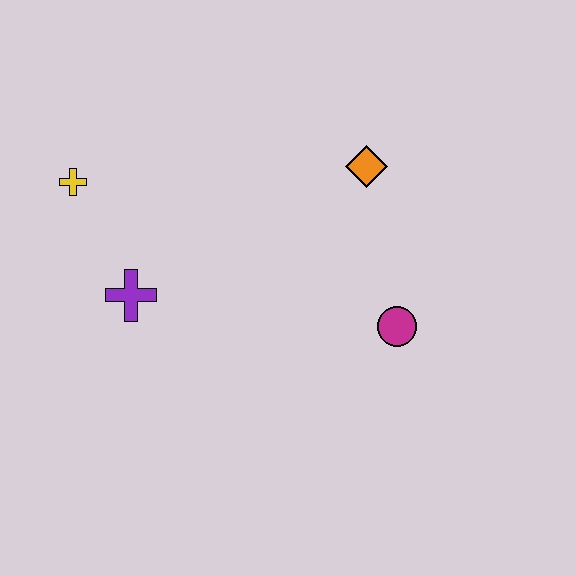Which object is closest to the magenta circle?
The orange diamond is closest to the magenta circle.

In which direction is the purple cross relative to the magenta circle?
The purple cross is to the left of the magenta circle.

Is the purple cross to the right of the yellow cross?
Yes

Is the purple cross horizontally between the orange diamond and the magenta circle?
No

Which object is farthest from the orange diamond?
The yellow cross is farthest from the orange diamond.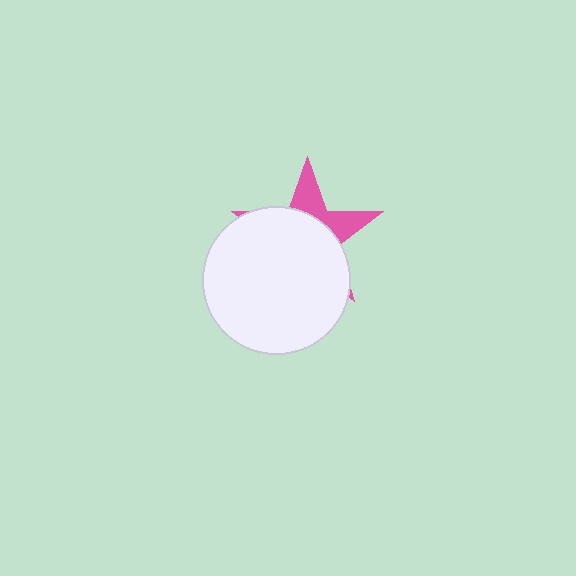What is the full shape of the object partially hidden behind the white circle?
The partially hidden object is a pink star.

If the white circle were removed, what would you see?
You would see the complete pink star.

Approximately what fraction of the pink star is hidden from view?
Roughly 70% of the pink star is hidden behind the white circle.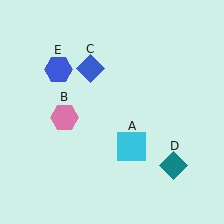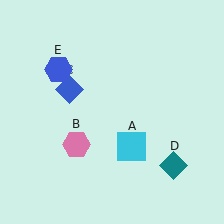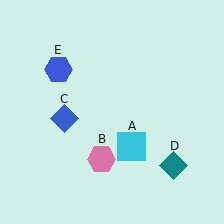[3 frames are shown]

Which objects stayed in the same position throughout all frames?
Cyan square (object A) and teal diamond (object D) and blue hexagon (object E) remained stationary.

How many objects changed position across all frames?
2 objects changed position: pink hexagon (object B), blue diamond (object C).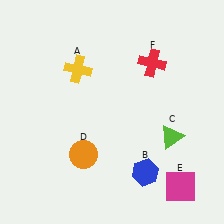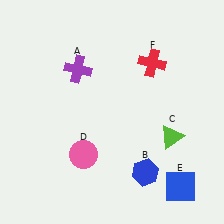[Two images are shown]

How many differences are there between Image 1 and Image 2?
There are 3 differences between the two images.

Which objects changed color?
A changed from yellow to purple. D changed from orange to pink. E changed from magenta to blue.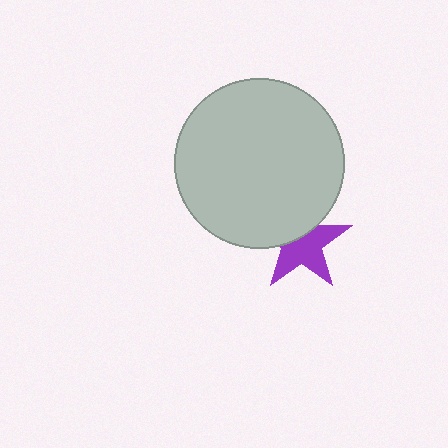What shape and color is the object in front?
The object in front is a light gray circle.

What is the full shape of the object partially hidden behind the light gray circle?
The partially hidden object is a purple star.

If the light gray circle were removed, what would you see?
You would see the complete purple star.